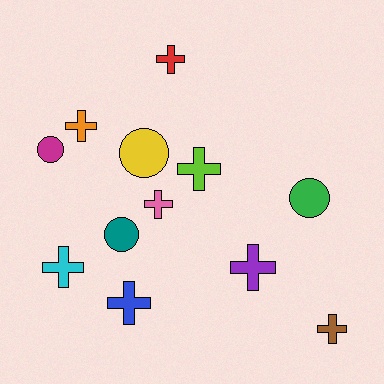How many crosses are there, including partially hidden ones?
There are 8 crosses.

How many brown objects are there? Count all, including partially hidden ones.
There is 1 brown object.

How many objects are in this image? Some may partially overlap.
There are 12 objects.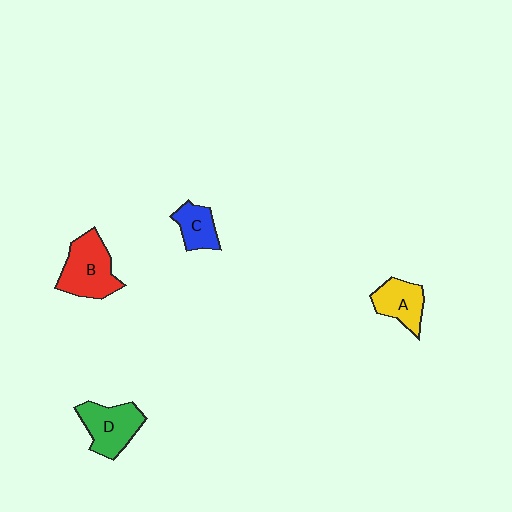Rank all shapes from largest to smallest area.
From largest to smallest: B (red), D (green), A (yellow), C (blue).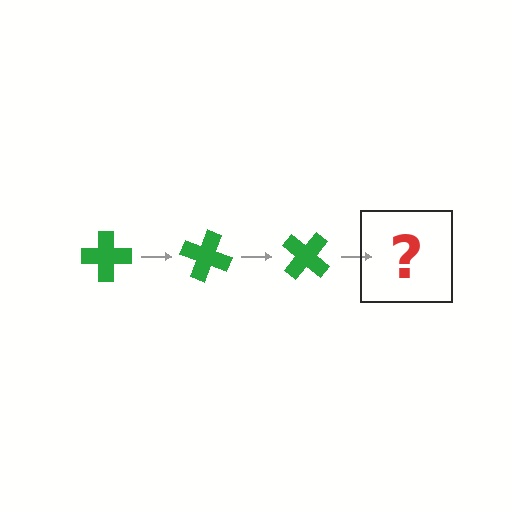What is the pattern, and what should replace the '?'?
The pattern is that the cross rotates 20 degrees each step. The '?' should be a green cross rotated 60 degrees.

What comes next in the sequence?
The next element should be a green cross rotated 60 degrees.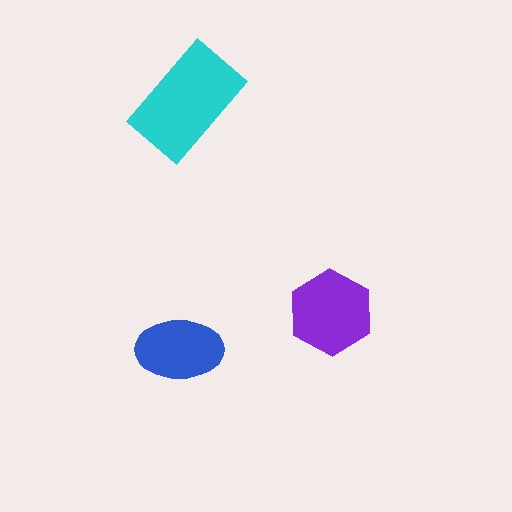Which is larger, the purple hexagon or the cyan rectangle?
The cyan rectangle.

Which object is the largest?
The cyan rectangle.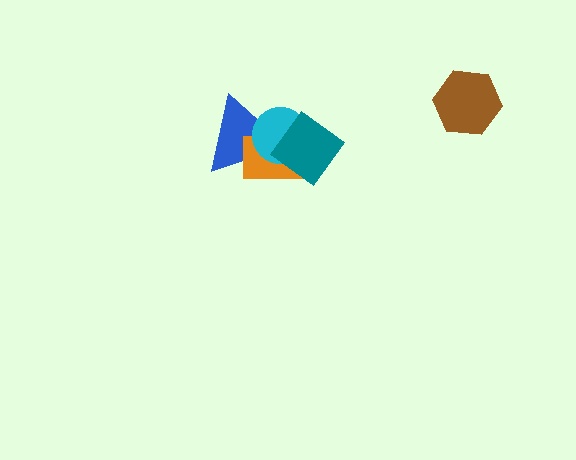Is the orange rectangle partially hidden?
Yes, it is partially covered by another shape.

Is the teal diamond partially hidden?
No, no other shape covers it.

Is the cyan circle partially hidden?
Yes, it is partially covered by another shape.